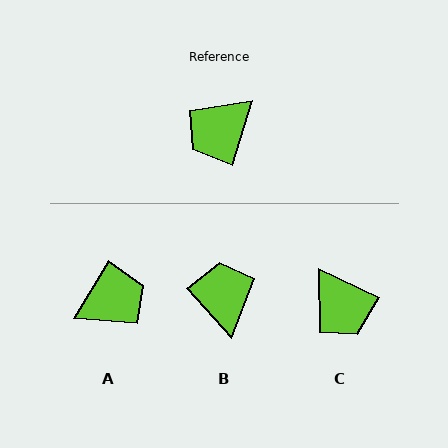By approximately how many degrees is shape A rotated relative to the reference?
Approximately 166 degrees counter-clockwise.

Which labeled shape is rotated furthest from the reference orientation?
A, about 166 degrees away.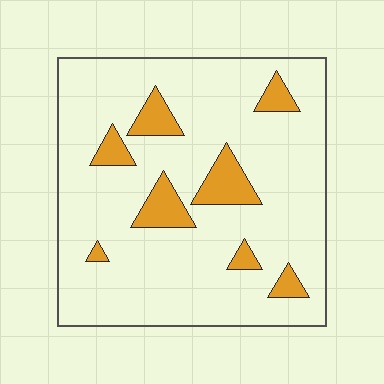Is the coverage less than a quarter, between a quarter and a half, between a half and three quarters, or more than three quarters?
Less than a quarter.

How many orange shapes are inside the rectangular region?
8.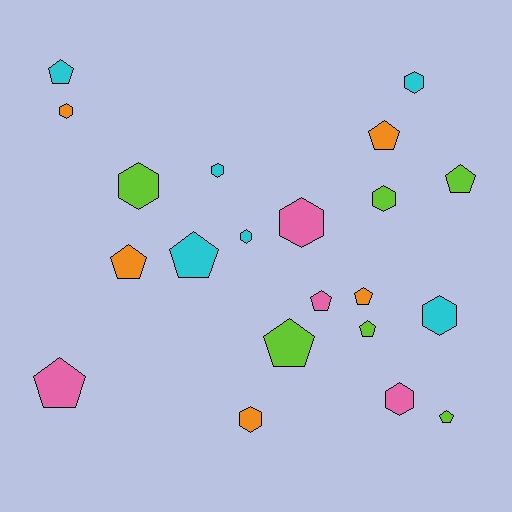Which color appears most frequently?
Lime, with 6 objects.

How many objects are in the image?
There are 21 objects.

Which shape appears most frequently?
Pentagon, with 11 objects.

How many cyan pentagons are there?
There are 2 cyan pentagons.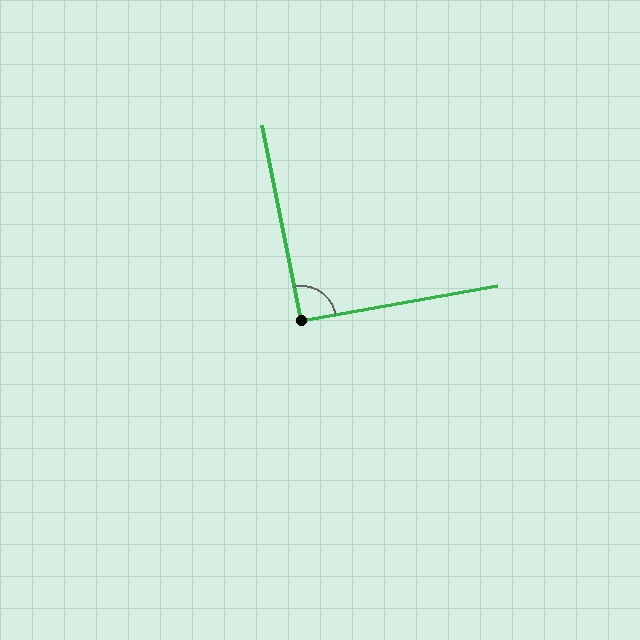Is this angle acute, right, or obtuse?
It is approximately a right angle.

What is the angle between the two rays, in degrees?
Approximately 91 degrees.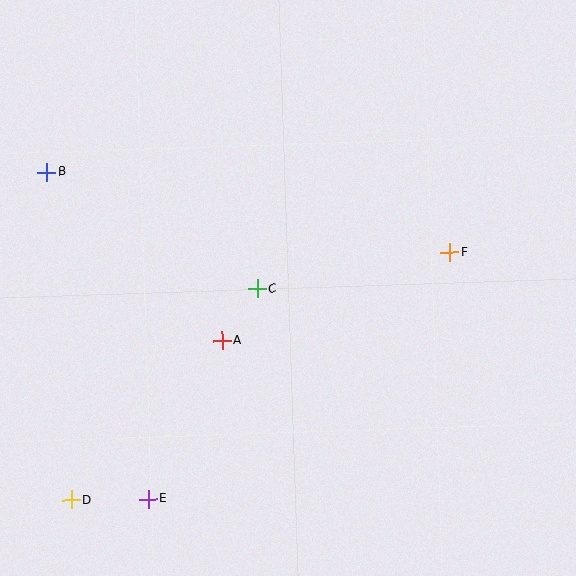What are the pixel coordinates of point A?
Point A is at (222, 341).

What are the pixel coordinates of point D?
Point D is at (71, 500).